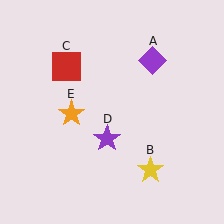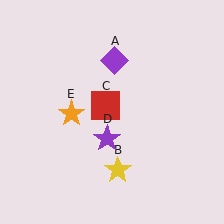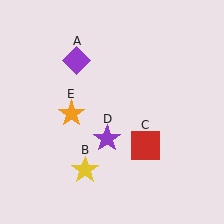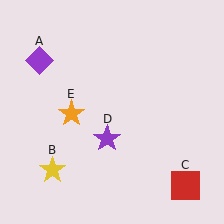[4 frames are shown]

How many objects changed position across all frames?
3 objects changed position: purple diamond (object A), yellow star (object B), red square (object C).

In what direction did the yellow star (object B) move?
The yellow star (object B) moved left.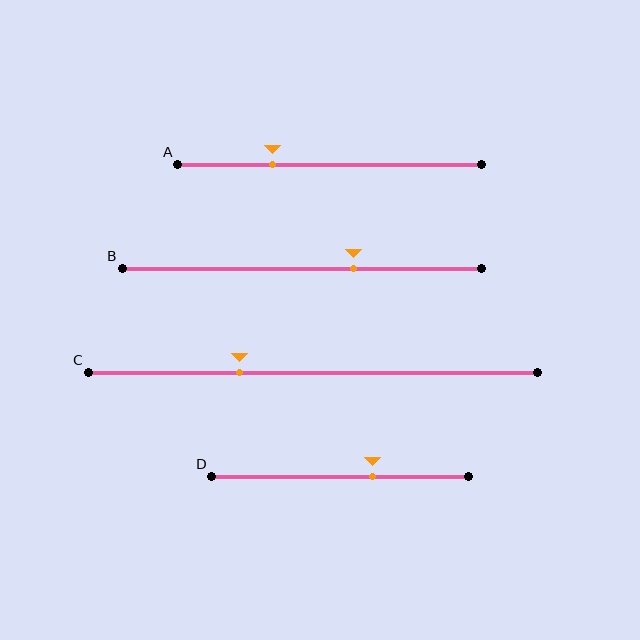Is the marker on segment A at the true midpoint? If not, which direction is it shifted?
No, the marker on segment A is shifted to the left by about 19% of the segment length.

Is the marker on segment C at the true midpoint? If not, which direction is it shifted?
No, the marker on segment C is shifted to the left by about 16% of the segment length.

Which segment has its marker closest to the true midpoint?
Segment D has its marker closest to the true midpoint.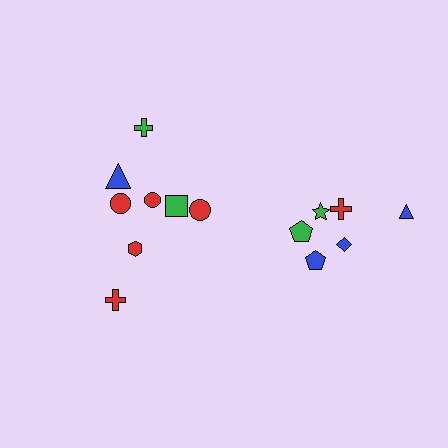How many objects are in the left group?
There are 8 objects.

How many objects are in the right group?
There are 6 objects.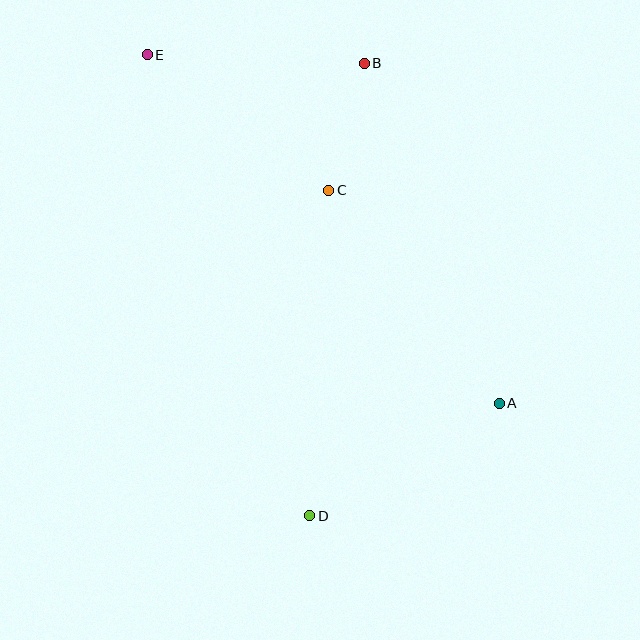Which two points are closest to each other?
Points B and C are closest to each other.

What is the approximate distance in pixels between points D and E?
The distance between D and E is approximately 488 pixels.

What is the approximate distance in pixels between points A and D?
The distance between A and D is approximately 221 pixels.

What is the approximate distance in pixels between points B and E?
The distance between B and E is approximately 217 pixels.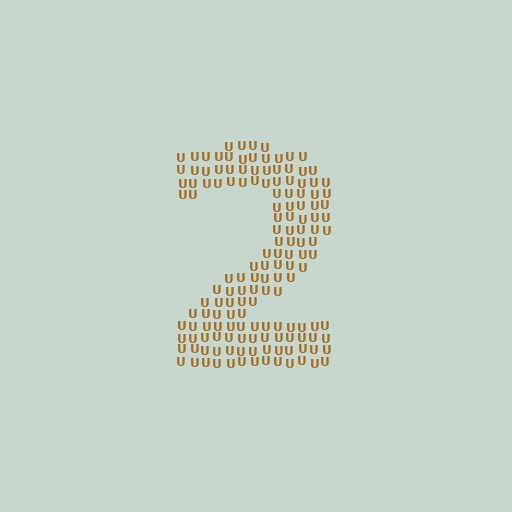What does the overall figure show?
The overall figure shows the digit 2.